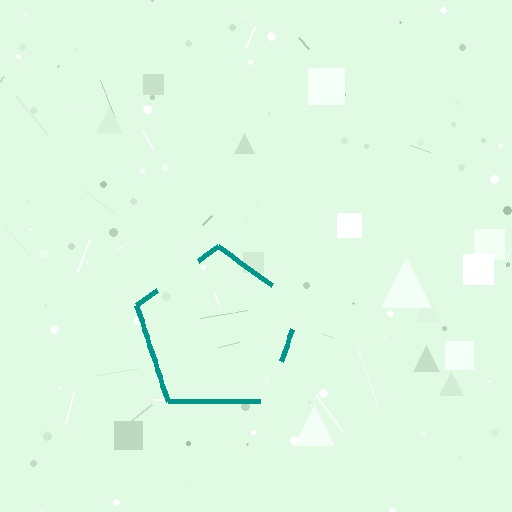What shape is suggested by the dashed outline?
The dashed outline suggests a pentagon.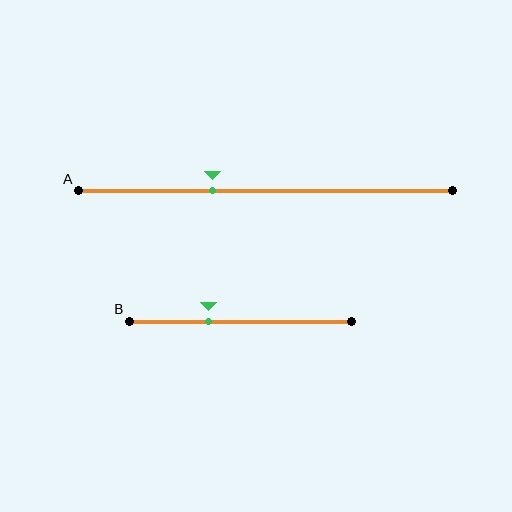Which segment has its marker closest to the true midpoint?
Segment A has its marker closest to the true midpoint.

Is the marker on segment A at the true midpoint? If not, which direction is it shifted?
No, the marker on segment A is shifted to the left by about 14% of the segment length.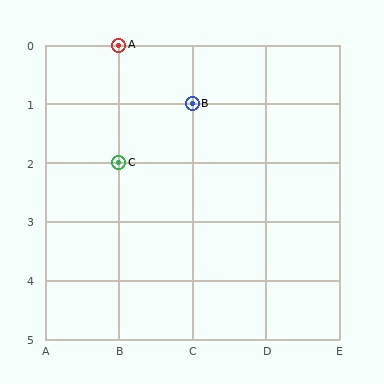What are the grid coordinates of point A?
Point A is at grid coordinates (B, 0).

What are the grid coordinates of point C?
Point C is at grid coordinates (B, 2).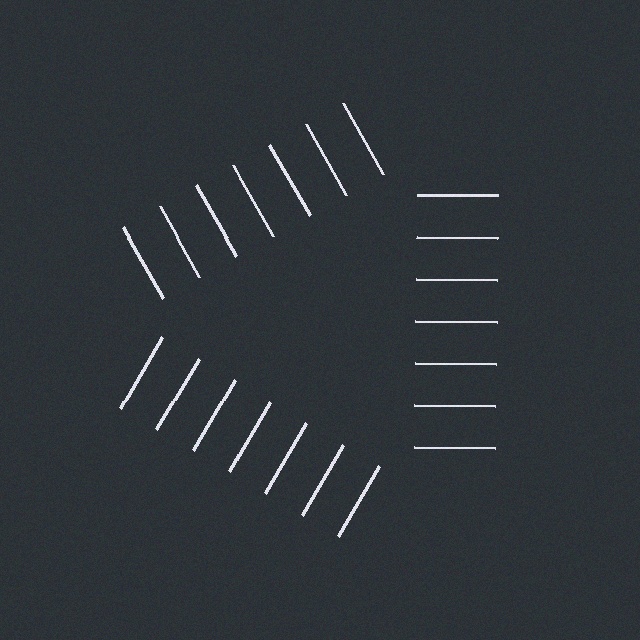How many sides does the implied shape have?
3 sides — the line-ends trace a triangle.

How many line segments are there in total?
21 — 7 along each of the 3 edges.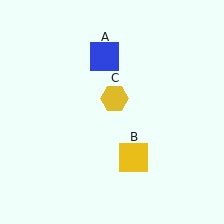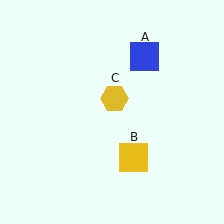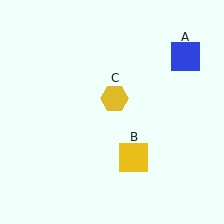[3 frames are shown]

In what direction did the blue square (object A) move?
The blue square (object A) moved right.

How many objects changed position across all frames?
1 object changed position: blue square (object A).